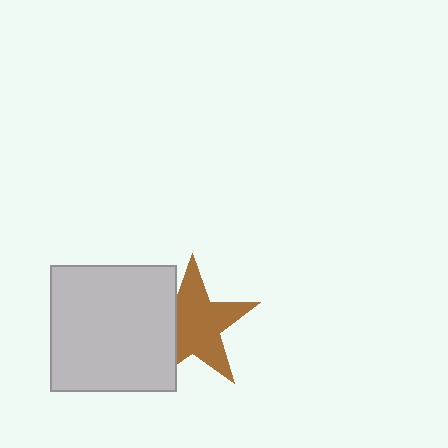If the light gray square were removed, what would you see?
You would see the complete brown star.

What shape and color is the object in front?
The object in front is a light gray square.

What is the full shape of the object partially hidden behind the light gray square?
The partially hidden object is a brown star.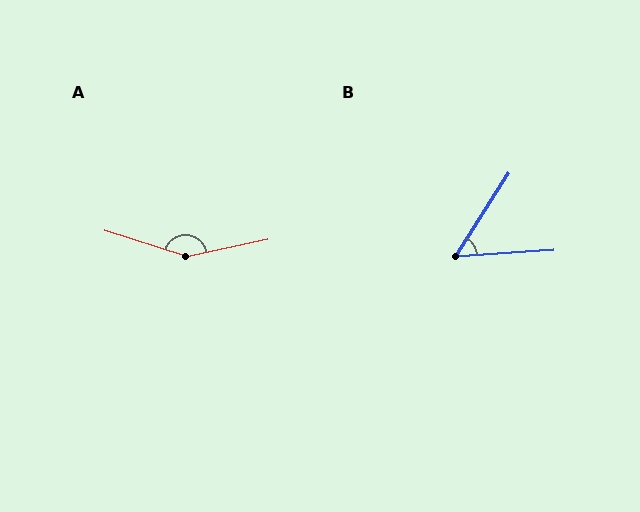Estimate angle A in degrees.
Approximately 151 degrees.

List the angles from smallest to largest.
B (53°), A (151°).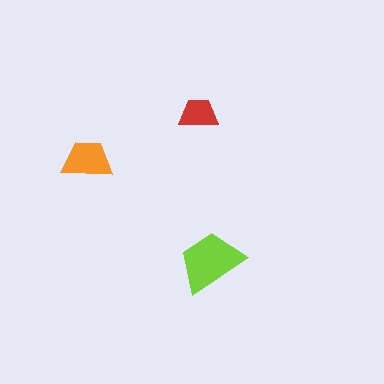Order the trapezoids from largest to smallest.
the lime one, the orange one, the red one.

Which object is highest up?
The red trapezoid is topmost.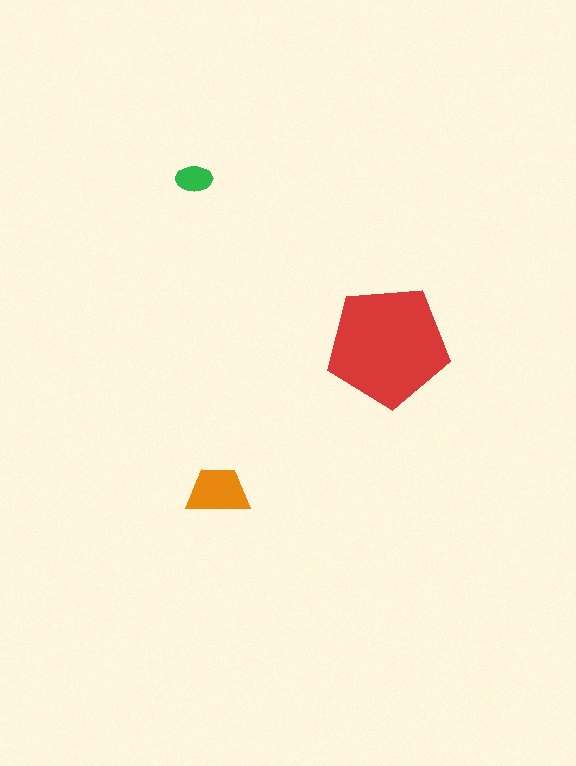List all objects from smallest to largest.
The green ellipse, the orange trapezoid, the red pentagon.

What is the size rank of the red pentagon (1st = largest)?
1st.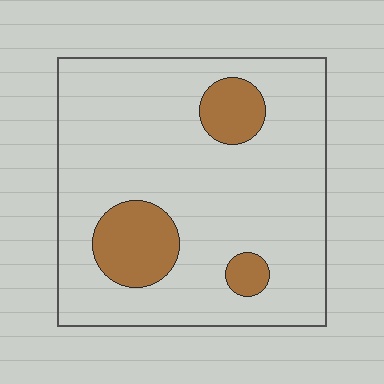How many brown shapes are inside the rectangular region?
3.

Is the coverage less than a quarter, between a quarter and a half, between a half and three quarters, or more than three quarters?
Less than a quarter.